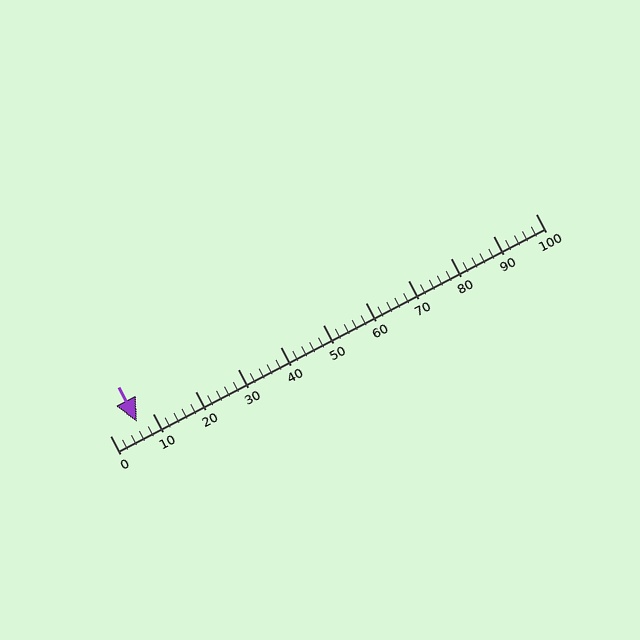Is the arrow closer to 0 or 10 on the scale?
The arrow is closer to 10.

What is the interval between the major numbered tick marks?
The major tick marks are spaced 10 units apart.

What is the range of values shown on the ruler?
The ruler shows values from 0 to 100.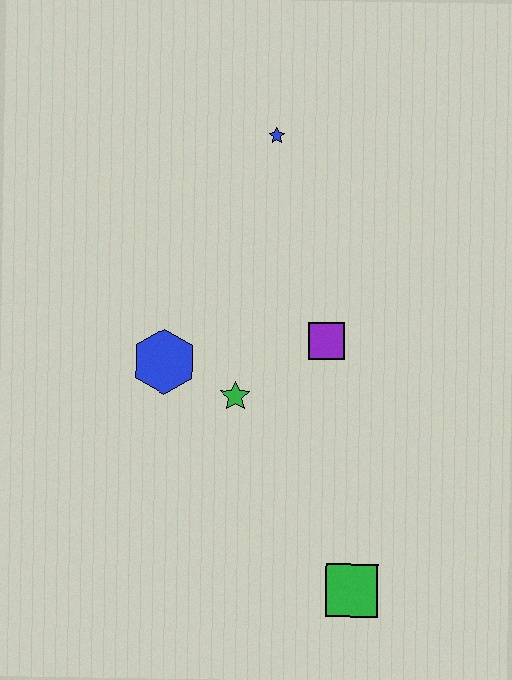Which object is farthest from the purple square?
The green square is farthest from the purple square.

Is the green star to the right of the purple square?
No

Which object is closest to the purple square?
The green star is closest to the purple square.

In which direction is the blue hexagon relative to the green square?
The blue hexagon is above the green square.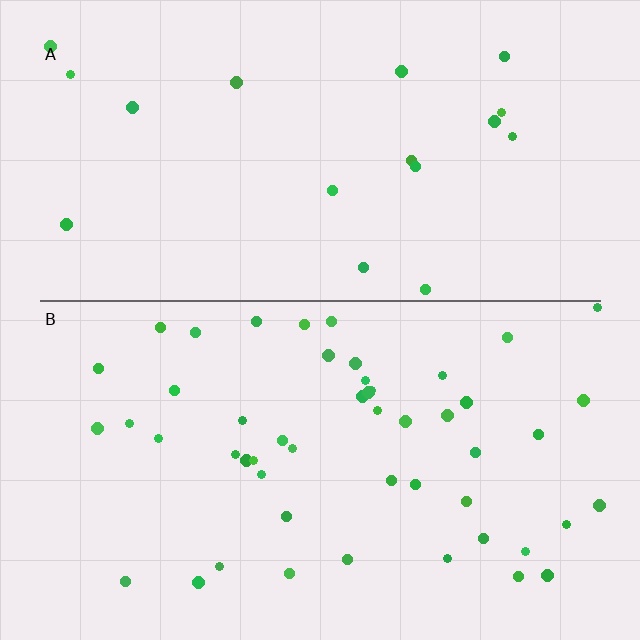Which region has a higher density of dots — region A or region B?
B (the bottom).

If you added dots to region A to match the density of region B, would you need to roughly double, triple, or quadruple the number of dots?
Approximately triple.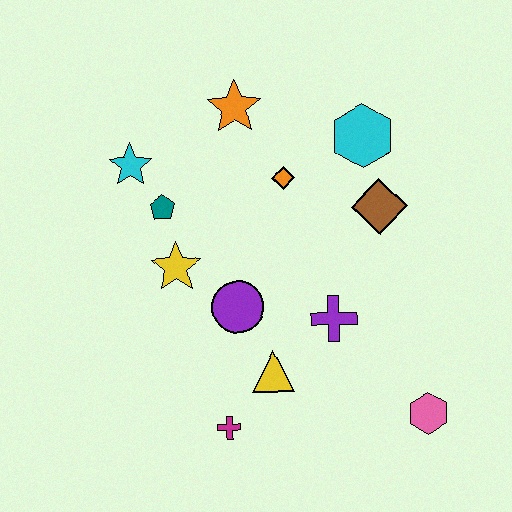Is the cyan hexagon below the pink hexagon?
No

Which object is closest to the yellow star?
The teal pentagon is closest to the yellow star.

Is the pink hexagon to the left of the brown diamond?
No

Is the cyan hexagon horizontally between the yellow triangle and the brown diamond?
Yes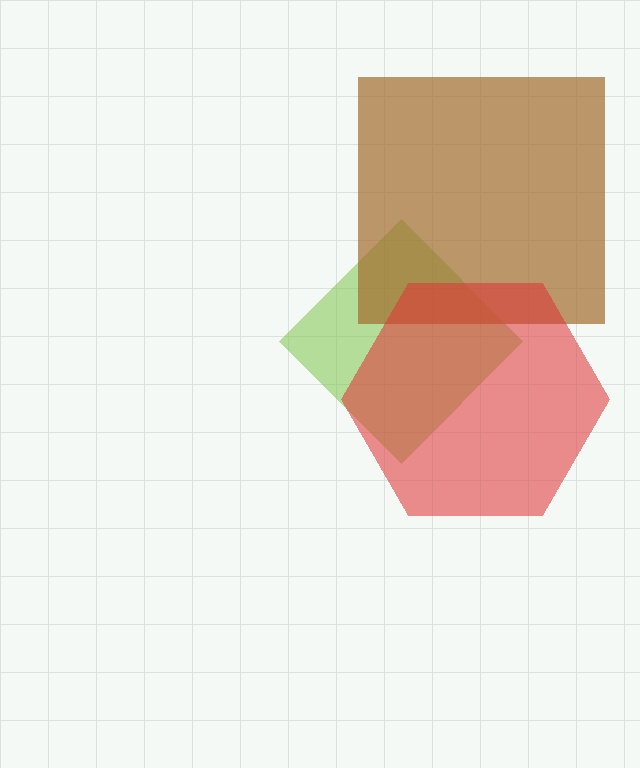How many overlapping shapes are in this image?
There are 3 overlapping shapes in the image.